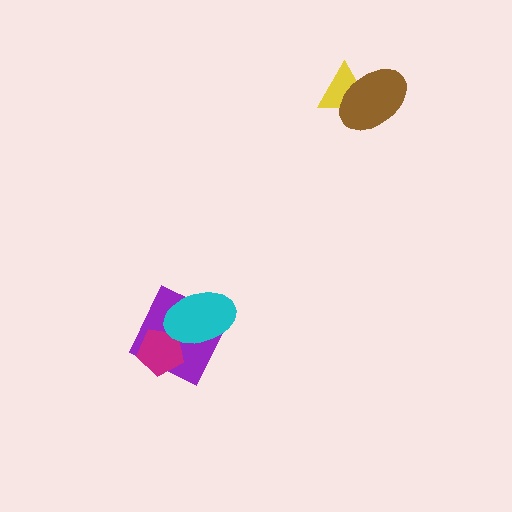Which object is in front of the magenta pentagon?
The cyan ellipse is in front of the magenta pentagon.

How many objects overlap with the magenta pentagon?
2 objects overlap with the magenta pentagon.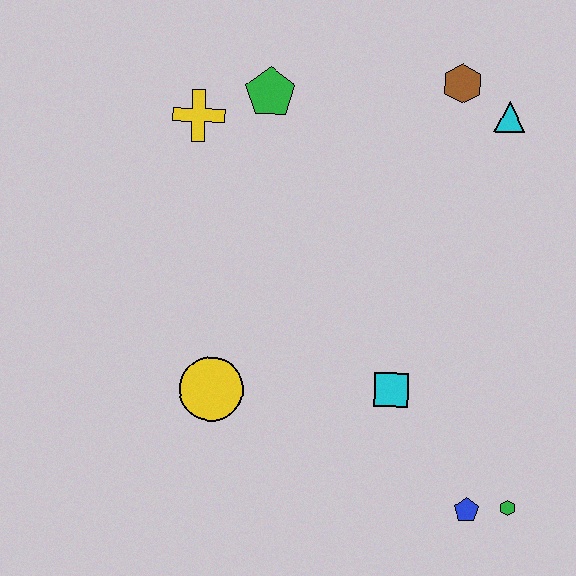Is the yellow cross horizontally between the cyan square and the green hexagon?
No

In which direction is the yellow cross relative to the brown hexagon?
The yellow cross is to the left of the brown hexagon.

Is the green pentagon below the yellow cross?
No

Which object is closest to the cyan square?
The blue pentagon is closest to the cyan square.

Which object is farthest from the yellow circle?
The cyan triangle is farthest from the yellow circle.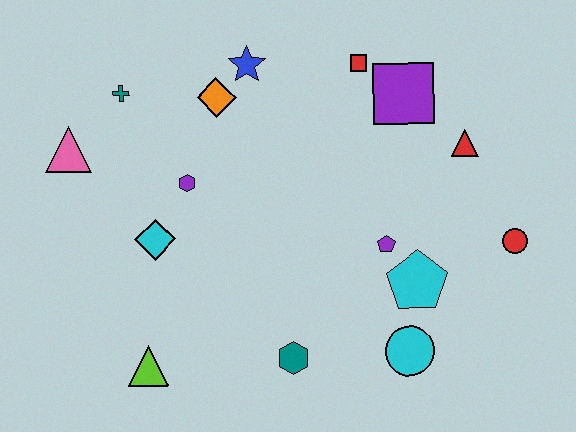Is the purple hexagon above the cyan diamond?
Yes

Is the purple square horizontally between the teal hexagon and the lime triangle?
No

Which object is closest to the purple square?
The red square is closest to the purple square.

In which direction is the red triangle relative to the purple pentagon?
The red triangle is above the purple pentagon.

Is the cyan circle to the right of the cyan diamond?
Yes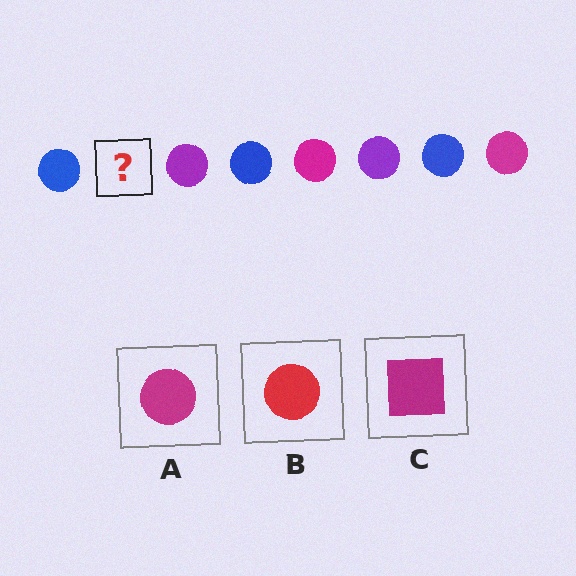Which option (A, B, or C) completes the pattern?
A.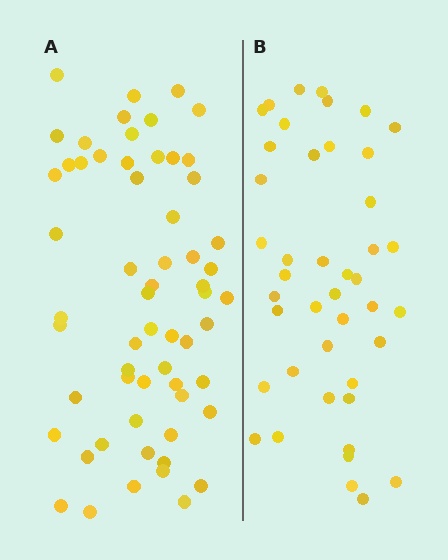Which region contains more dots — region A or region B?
Region A (the left region) has more dots.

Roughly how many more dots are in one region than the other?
Region A has approximately 15 more dots than region B.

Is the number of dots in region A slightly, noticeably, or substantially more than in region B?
Region A has noticeably more, but not dramatically so. The ratio is roughly 1.4 to 1.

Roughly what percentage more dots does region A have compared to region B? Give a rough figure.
About 40% more.